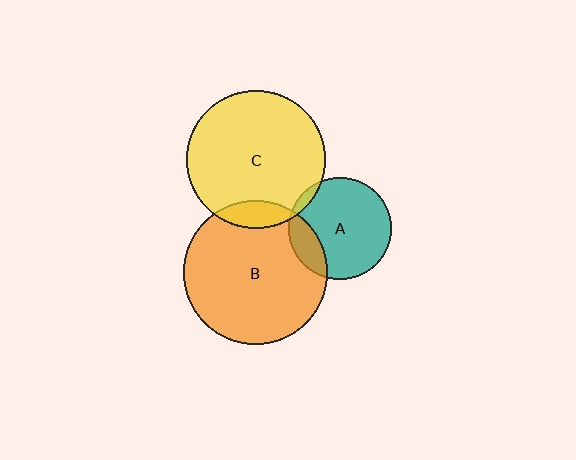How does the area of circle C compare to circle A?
Approximately 1.8 times.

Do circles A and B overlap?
Yes.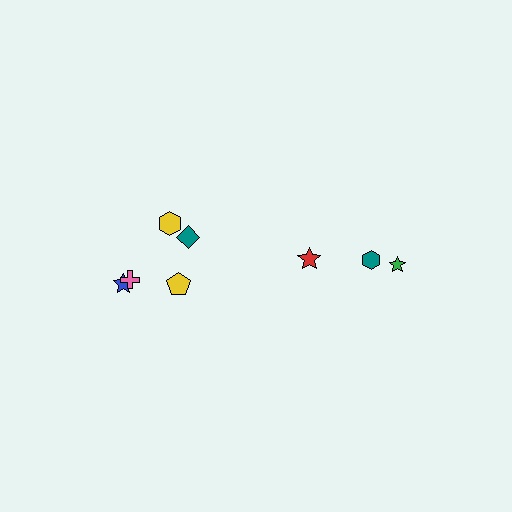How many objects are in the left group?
There are 5 objects.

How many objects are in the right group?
There are 3 objects.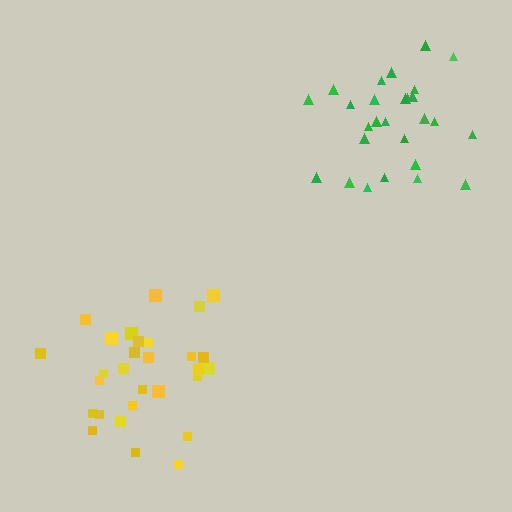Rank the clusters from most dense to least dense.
green, yellow.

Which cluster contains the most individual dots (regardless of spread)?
Yellow (29).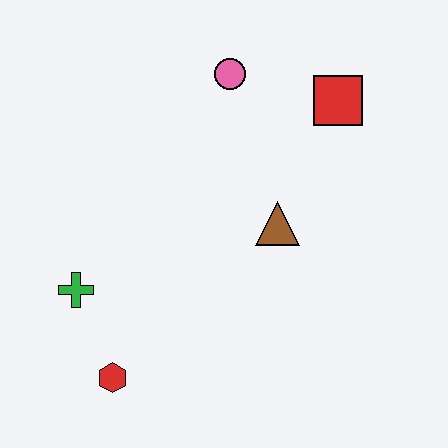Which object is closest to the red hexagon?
The green cross is closest to the red hexagon.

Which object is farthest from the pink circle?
The red hexagon is farthest from the pink circle.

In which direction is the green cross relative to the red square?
The green cross is to the left of the red square.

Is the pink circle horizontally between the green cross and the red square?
Yes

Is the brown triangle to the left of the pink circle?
No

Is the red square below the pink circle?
Yes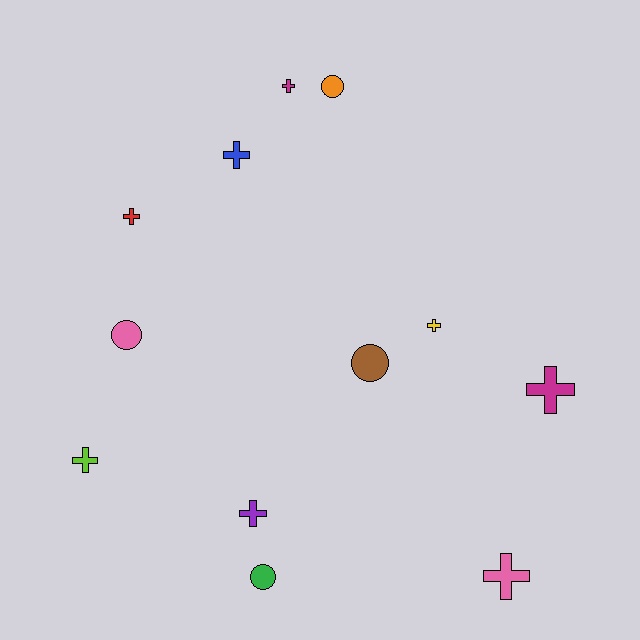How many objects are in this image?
There are 12 objects.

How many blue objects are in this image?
There is 1 blue object.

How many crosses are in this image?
There are 8 crosses.